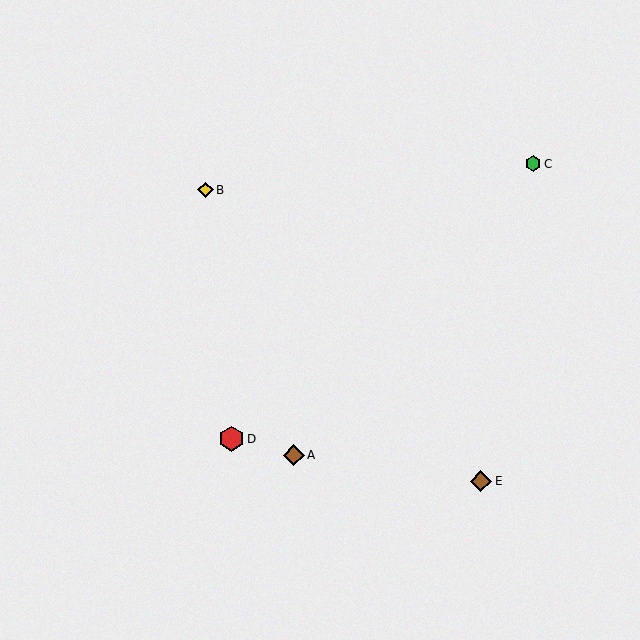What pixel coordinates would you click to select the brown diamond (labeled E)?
Click at (481, 481) to select the brown diamond E.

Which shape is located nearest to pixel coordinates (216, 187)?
The yellow diamond (labeled B) at (206, 190) is nearest to that location.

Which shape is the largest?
The red hexagon (labeled D) is the largest.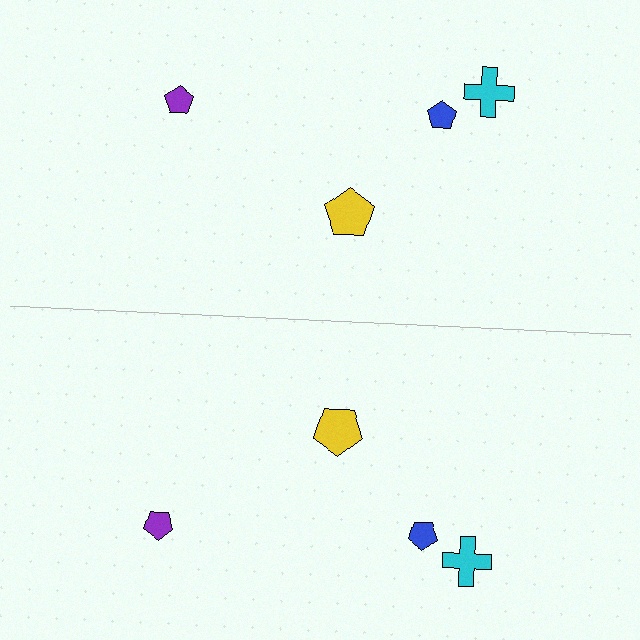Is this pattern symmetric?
Yes, this pattern has bilateral (reflection) symmetry.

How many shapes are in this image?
There are 8 shapes in this image.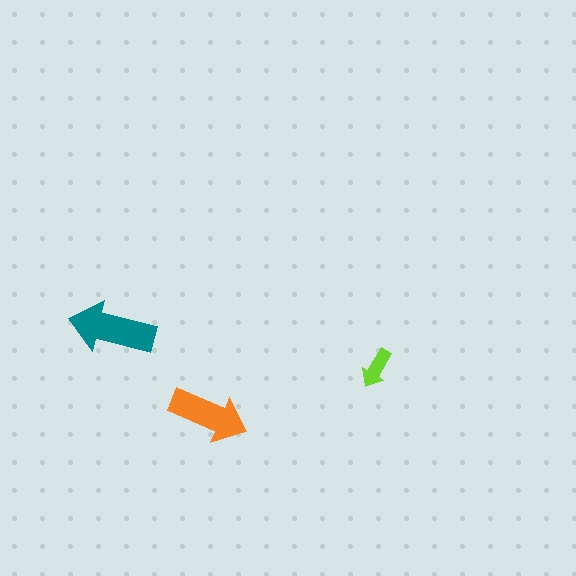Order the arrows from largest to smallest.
the teal one, the orange one, the lime one.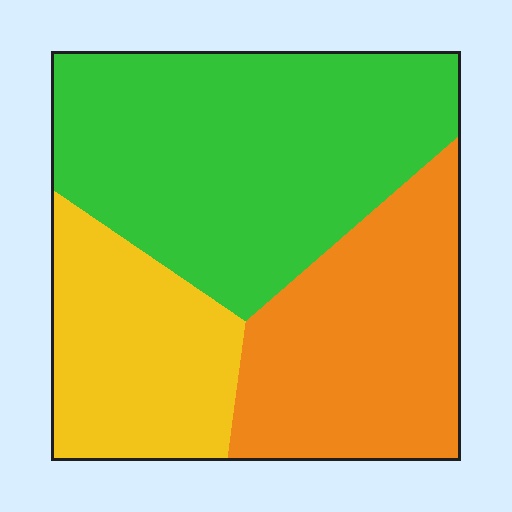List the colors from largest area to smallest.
From largest to smallest: green, orange, yellow.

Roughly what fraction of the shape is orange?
Orange covers 31% of the shape.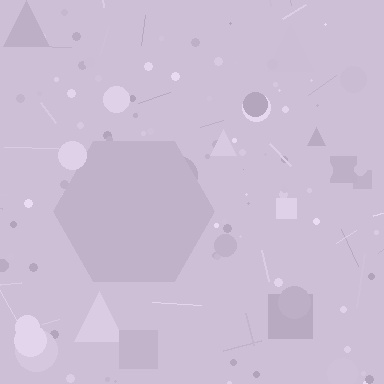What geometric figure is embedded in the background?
A hexagon is embedded in the background.